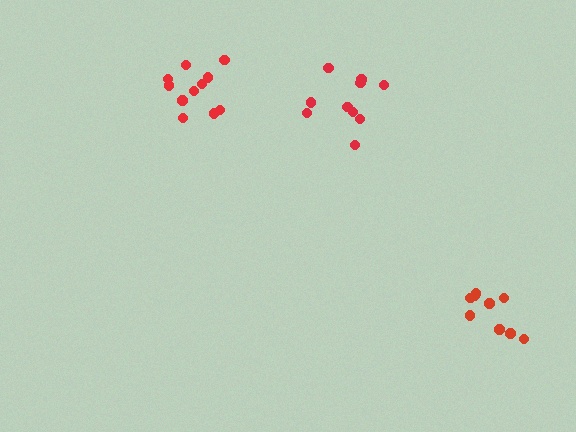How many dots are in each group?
Group 1: 11 dots, Group 2: 9 dots, Group 3: 10 dots (30 total).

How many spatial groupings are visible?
There are 3 spatial groupings.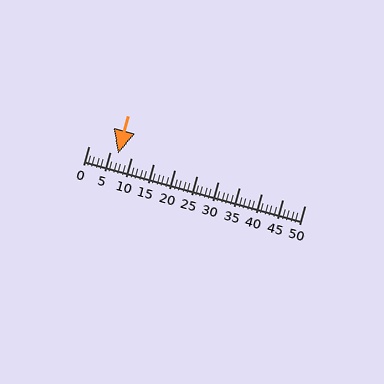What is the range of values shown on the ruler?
The ruler shows values from 0 to 50.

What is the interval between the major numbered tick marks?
The major tick marks are spaced 5 units apart.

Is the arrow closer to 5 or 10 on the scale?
The arrow is closer to 5.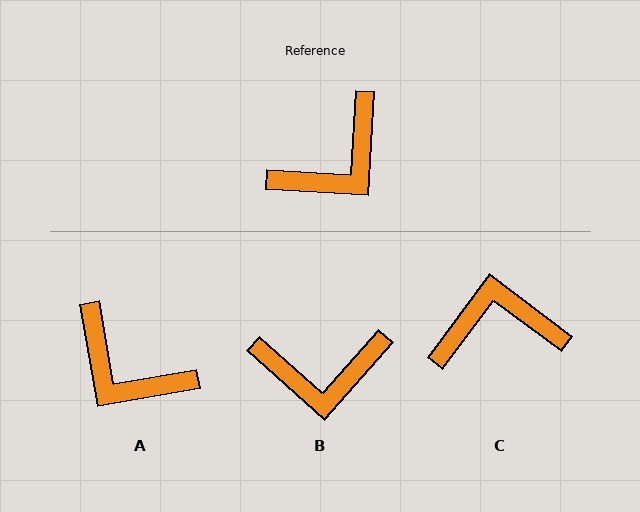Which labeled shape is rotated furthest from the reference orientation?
C, about 147 degrees away.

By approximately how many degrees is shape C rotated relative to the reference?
Approximately 147 degrees counter-clockwise.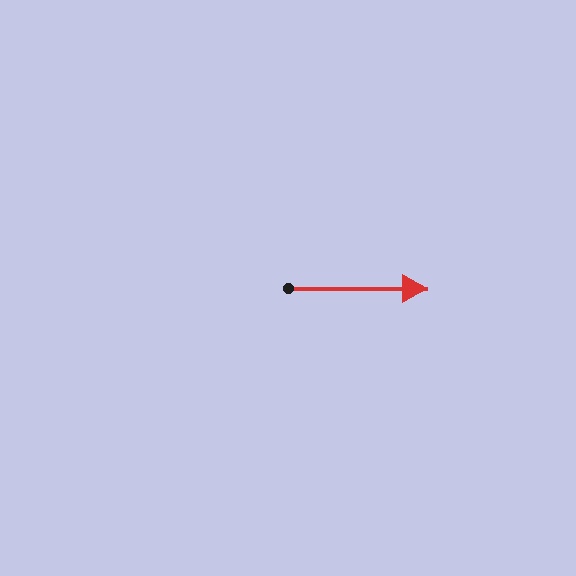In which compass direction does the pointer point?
East.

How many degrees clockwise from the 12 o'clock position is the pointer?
Approximately 90 degrees.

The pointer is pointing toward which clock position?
Roughly 3 o'clock.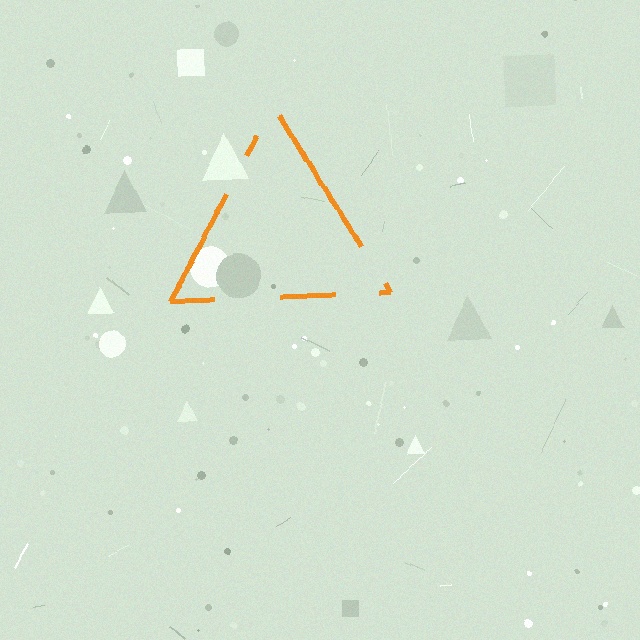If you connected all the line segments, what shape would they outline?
They would outline a triangle.